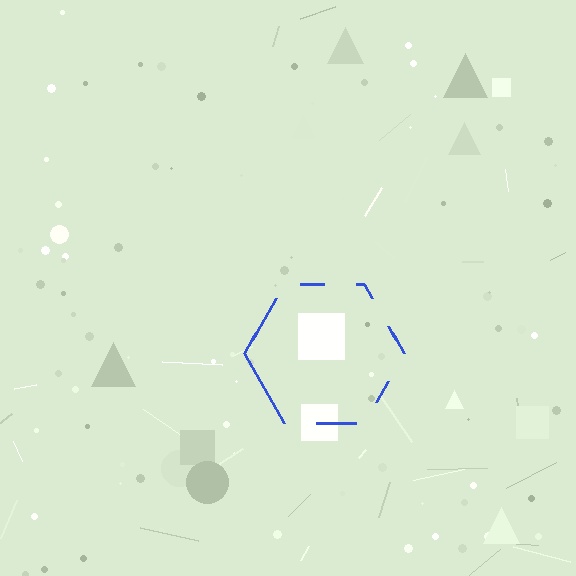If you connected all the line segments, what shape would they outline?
They would outline a hexagon.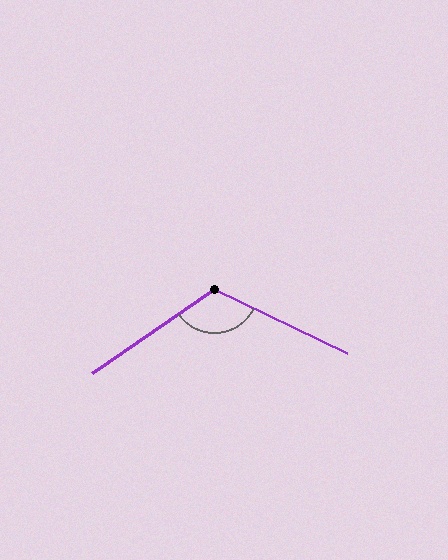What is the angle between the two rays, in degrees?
Approximately 119 degrees.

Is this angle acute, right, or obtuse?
It is obtuse.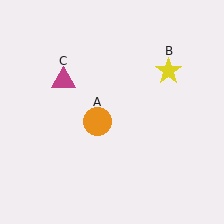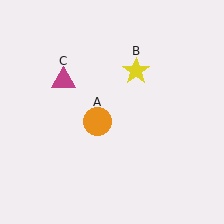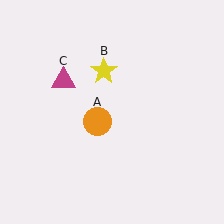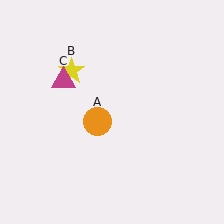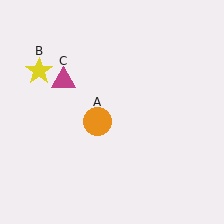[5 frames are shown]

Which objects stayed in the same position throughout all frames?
Orange circle (object A) and magenta triangle (object C) remained stationary.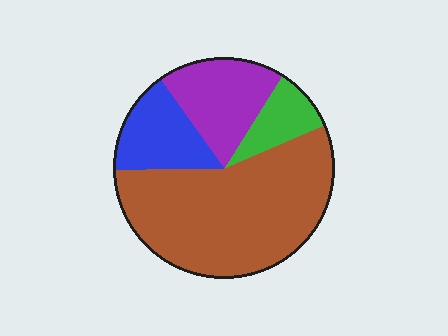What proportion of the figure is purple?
Purple covers about 20% of the figure.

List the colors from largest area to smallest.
From largest to smallest: brown, purple, blue, green.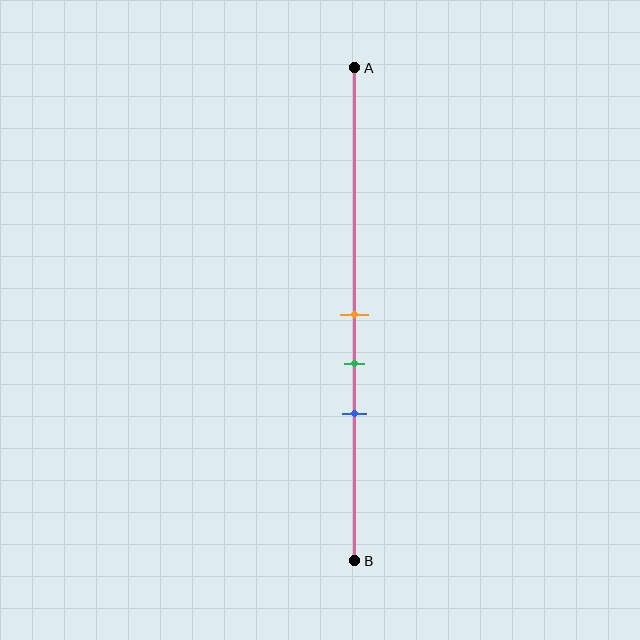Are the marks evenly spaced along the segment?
Yes, the marks are approximately evenly spaced.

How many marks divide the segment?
There are 3 marks dividing the segment.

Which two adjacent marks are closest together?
The orange and green marks are the closest adjacent pair.